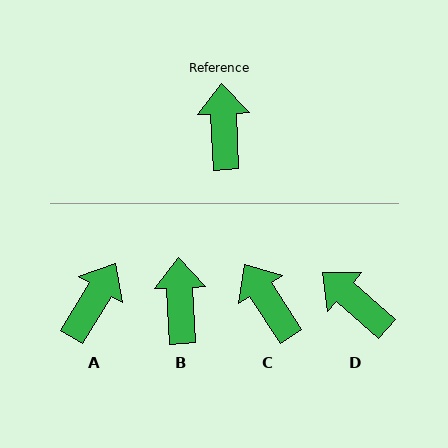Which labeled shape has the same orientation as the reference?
B.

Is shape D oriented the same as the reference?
No, it is off by about 46 degrees.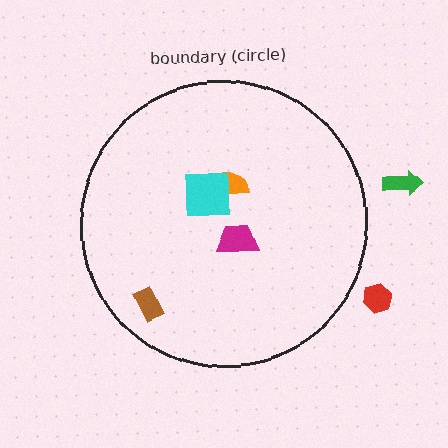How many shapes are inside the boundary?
4 inside, 2 outside.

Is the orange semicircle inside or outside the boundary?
Inside.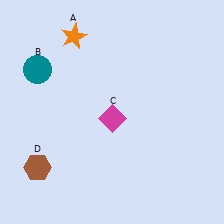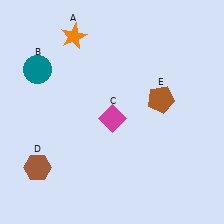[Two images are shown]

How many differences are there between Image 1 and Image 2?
There is 1 difference between the two images.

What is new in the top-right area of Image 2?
A brown pentagon (E) was added in the top-right area of Image 2.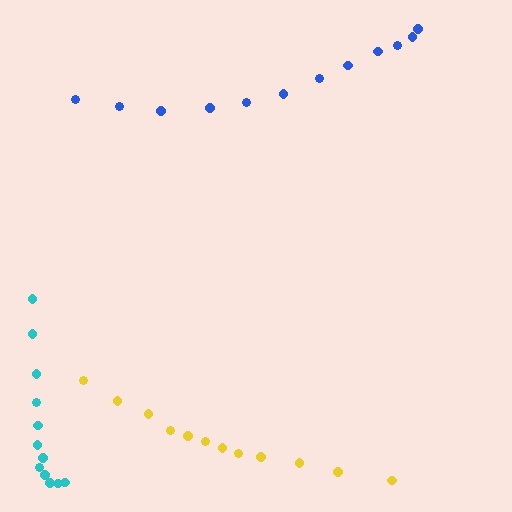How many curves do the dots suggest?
There are 3 distinct paths.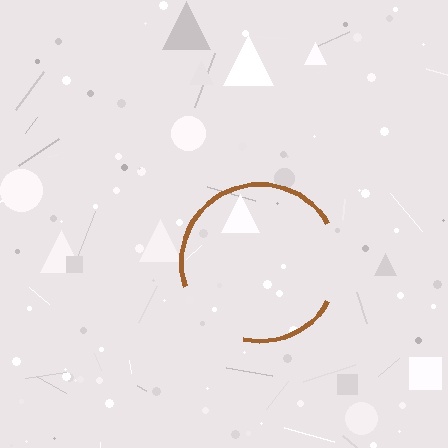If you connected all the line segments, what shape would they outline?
They would outline a circle.